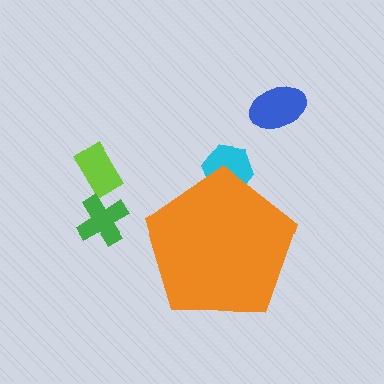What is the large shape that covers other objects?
An orange pentagon.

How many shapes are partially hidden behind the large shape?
1 shape is partially hidden.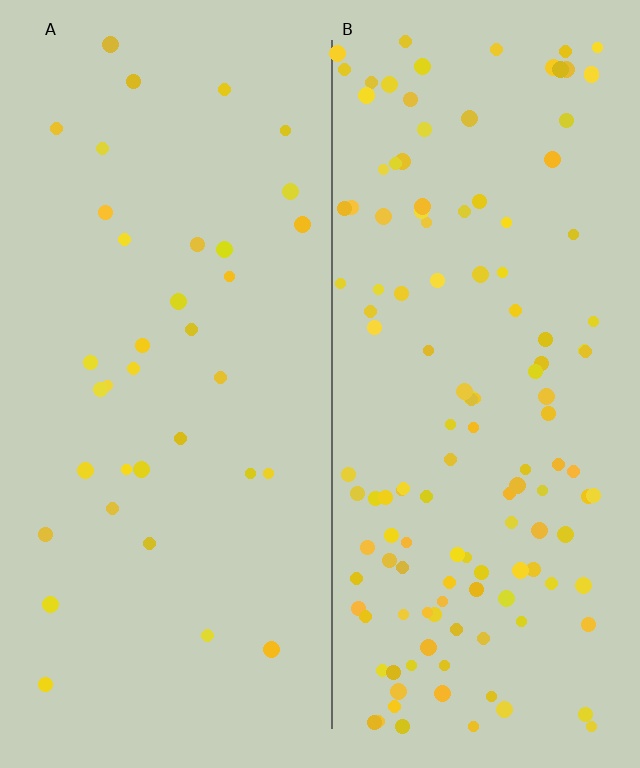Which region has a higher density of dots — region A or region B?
B (the right).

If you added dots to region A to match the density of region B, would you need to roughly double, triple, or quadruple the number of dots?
Approximately quadruple.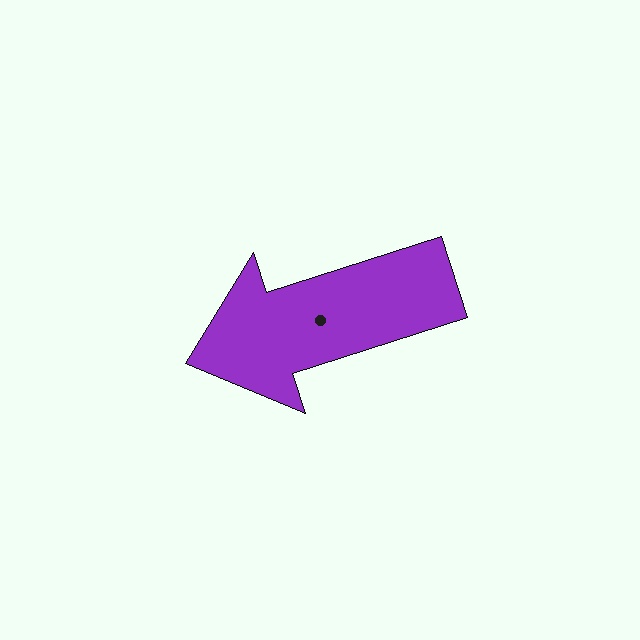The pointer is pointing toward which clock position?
Roughly 8 o'clock.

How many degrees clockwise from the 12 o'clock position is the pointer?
Approximately 252 degrees.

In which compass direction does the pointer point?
West.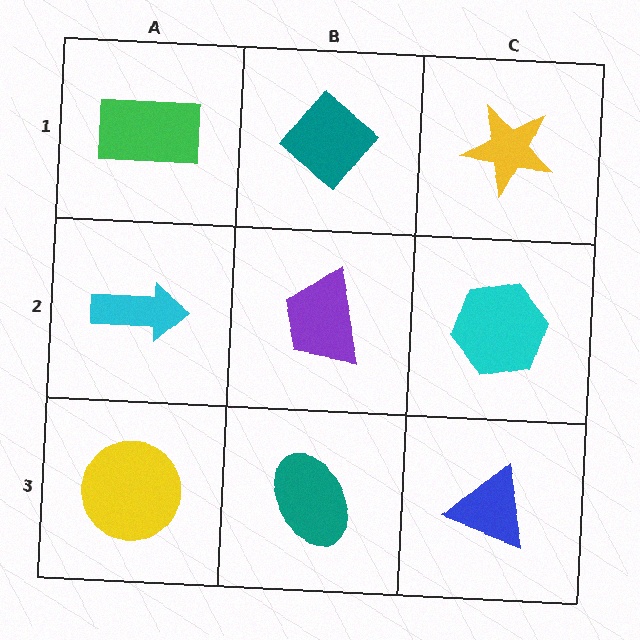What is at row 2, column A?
A cyan arrow.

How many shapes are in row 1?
3 shapes.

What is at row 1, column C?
A yellow star.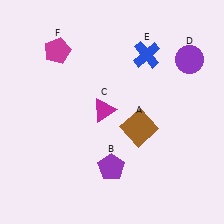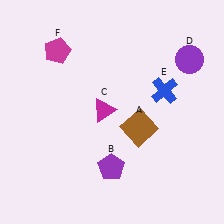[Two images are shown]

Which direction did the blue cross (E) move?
The blue cross (E) moved down.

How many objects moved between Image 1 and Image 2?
1 object moved between the two images.